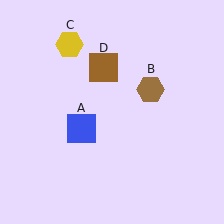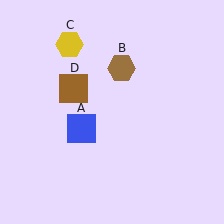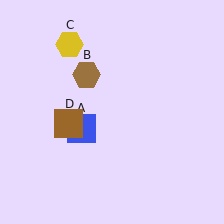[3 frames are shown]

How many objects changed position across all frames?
2 objects changed position: brown hexagon (object B), brown square (object D).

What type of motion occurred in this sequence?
The brown hexagon (object B), brown square (object D) rotated counterclockwise around the center of the scene.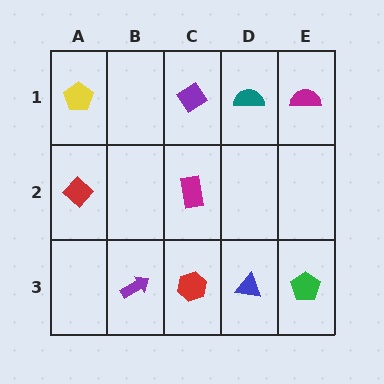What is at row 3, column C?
A red hexagon.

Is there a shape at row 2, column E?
No, that cell is empty.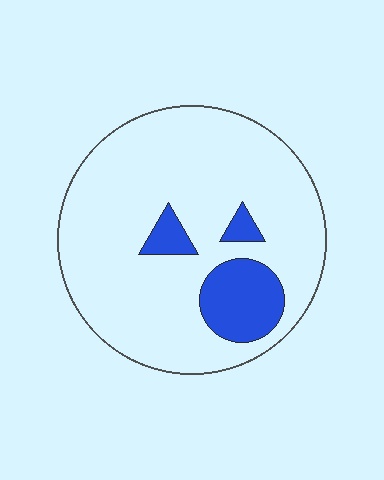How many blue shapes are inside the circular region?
3.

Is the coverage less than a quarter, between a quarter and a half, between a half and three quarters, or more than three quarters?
Less than a quarter.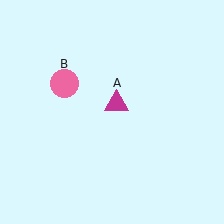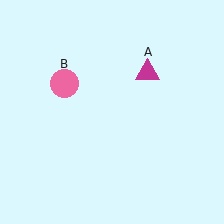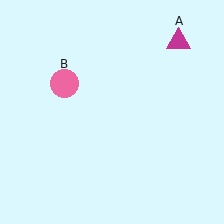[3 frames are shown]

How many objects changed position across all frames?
1 object changed position: magenta triangle (object A).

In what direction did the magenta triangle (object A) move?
The magenta triangle (object A) moved up and to the right.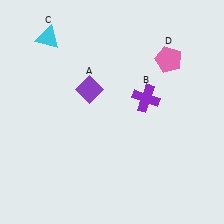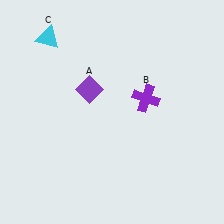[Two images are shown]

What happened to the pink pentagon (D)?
The pink pentagon (D) was removed in Image 2. It was in the top-right area of Image 1.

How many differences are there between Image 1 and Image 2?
There is 1 difference between the two images.